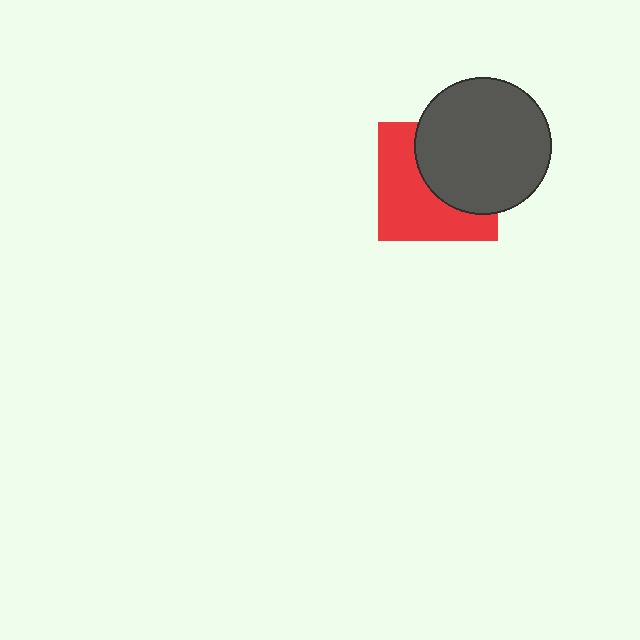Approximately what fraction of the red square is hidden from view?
Roughly 47% of the red square is hidden behind the dark gray circle.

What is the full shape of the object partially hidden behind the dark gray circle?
The partially hidden object is a red square.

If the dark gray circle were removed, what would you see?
You would see the complete red square.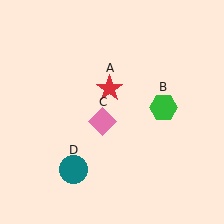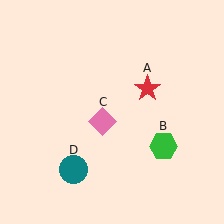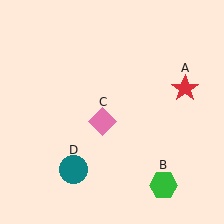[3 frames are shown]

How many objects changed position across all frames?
2 objects changed position: red star (object A), green hexagon (object B).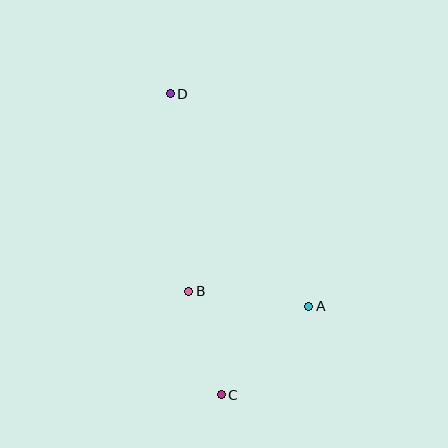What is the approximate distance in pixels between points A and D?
The distance between A and D is approximately 253 pixels.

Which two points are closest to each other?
Points B and C are closest to each other.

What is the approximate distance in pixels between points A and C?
The distance between A and C is approximately 124 pixels.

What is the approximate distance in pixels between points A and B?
The distance between A and B is approximately 121 pixels.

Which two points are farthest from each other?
Points C and D are farthest from each other.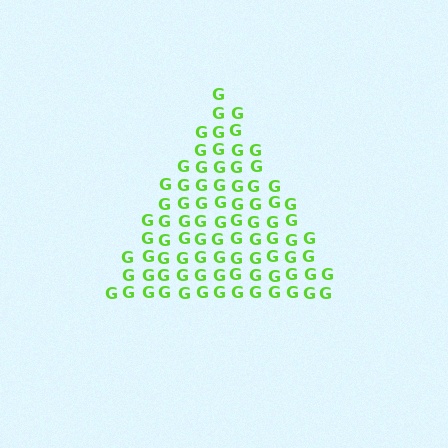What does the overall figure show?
The overall figure shows a triangle.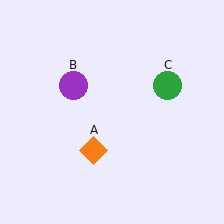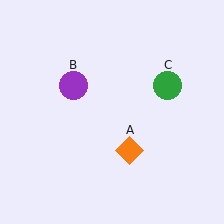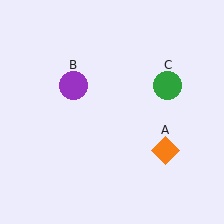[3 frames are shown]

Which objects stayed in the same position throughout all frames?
Purple circle (object B) and green circle (object C) remained stationary.